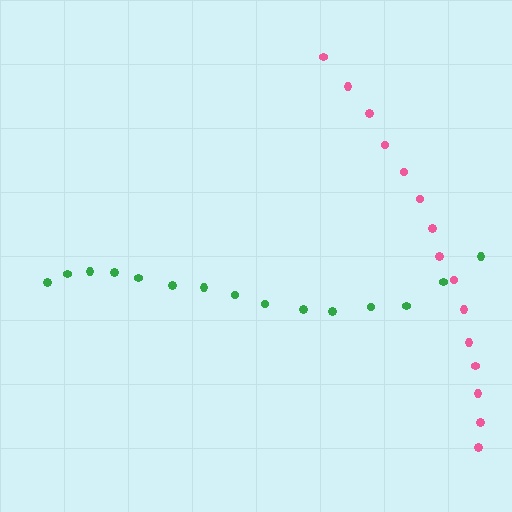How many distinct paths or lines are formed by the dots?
There are 2 distinct paths.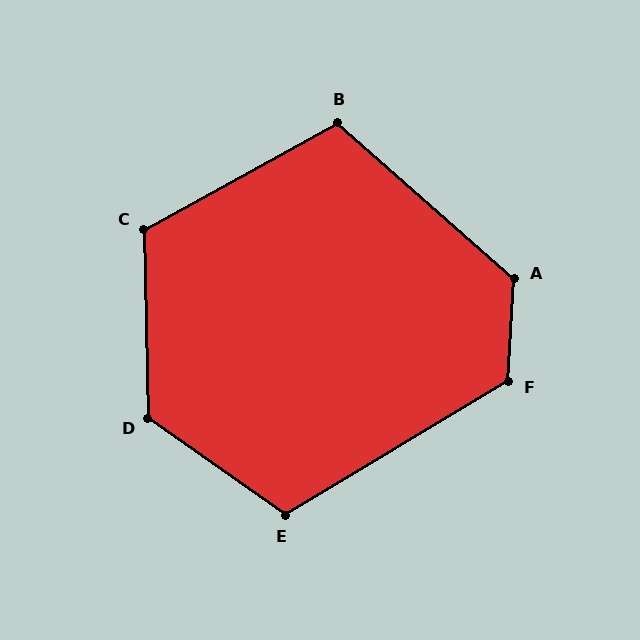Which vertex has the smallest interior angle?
B, at approximately 110 degrees.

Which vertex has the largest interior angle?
A, at approximately 128 degrees.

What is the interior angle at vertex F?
Approximately 124 degrees (obtuse).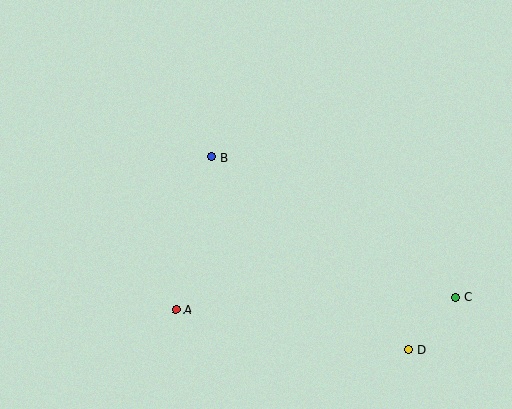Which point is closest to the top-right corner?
Point C is closest to the top-right corner.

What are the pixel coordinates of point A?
Point A is at (176, 309).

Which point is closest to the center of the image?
Point B at (211, 157) is closest to the center.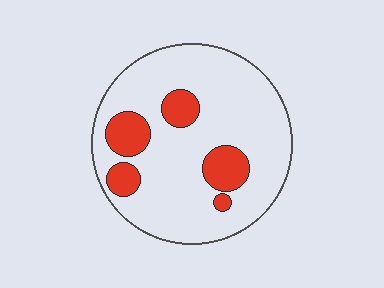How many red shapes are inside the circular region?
5.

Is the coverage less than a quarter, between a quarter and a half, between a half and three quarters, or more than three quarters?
Less than a quarter.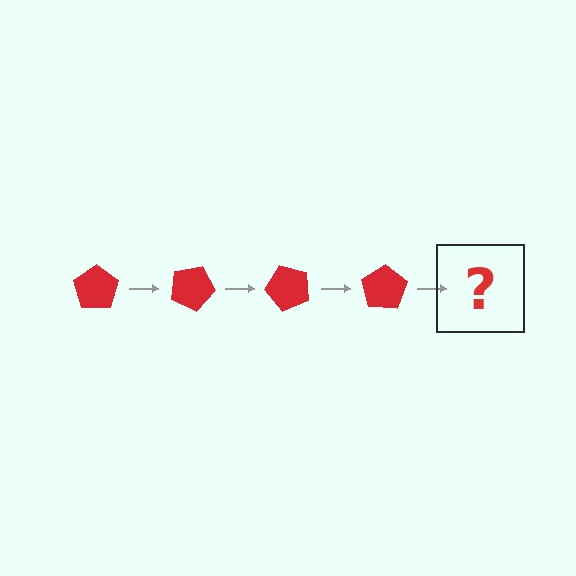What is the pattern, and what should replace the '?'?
The pattern is that the pentagon rotates 25 degrees each step. The '?' should be a red pentagon rotated 100 degrees.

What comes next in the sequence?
The next element should be a red pentagon rotated 100 degrees.